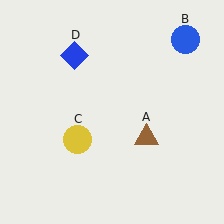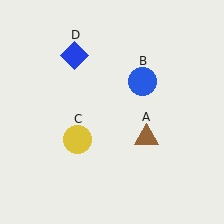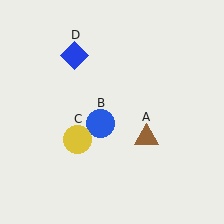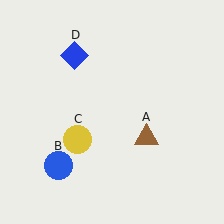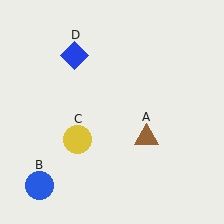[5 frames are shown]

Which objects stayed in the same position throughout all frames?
Brown triangle (object A) and yellow circle (object C) and blue diamond (object D) remained stationary.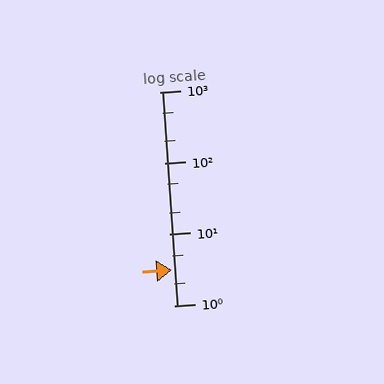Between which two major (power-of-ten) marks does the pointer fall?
The pointer is between 1 and 10.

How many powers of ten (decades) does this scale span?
The scale spans 3 decades, from 1 to 1000.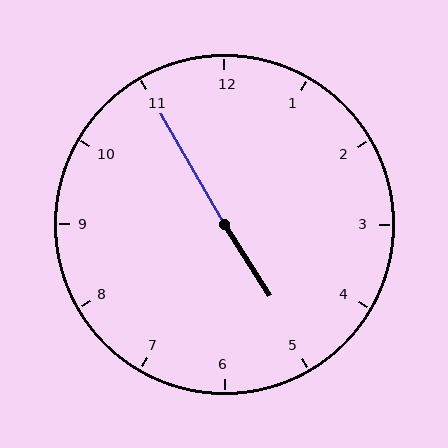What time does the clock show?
4:55.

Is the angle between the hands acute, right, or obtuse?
It is obtuse.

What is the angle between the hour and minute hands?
Approximately 178 degrees.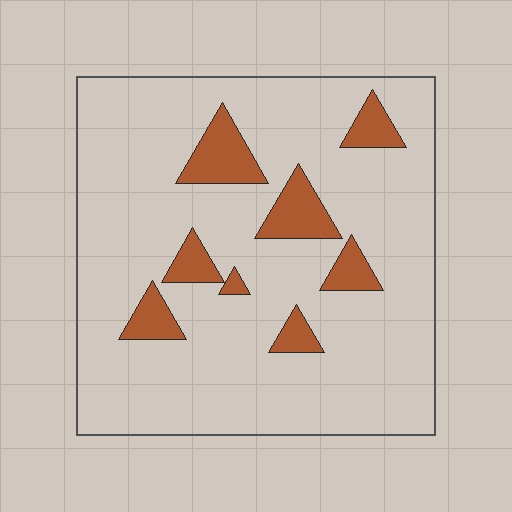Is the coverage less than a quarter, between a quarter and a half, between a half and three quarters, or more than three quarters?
Less than a quarter.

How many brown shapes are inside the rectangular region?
8.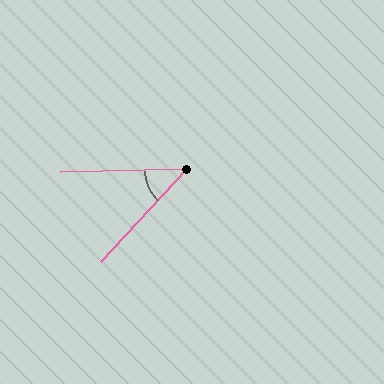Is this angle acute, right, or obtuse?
It is acute.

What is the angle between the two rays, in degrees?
Approximately 46 degrees.